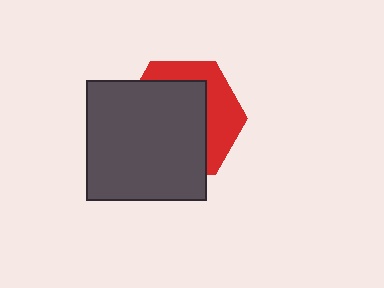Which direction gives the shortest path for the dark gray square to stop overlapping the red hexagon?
Moving toward the lower-left gives the shortest separation.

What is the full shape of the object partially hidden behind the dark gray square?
The partially hidden object is a red hexagon.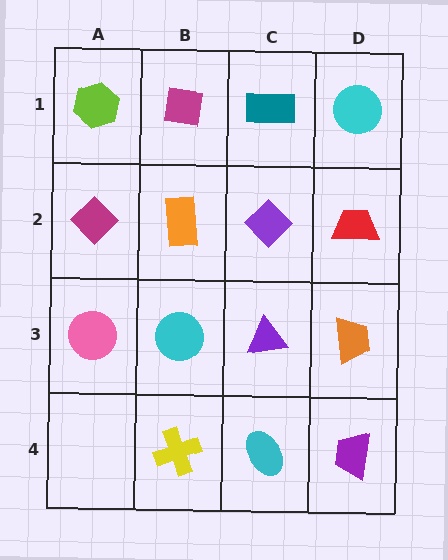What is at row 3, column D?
An orange trapezoid.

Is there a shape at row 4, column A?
No, that cell is empty.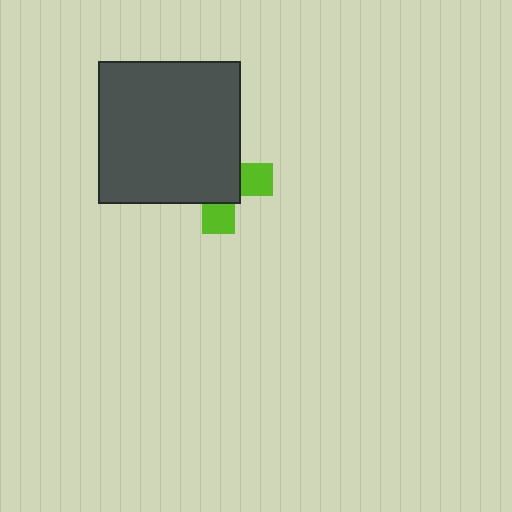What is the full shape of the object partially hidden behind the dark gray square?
The partially hidden object is a lime cross.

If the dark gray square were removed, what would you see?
You would see the complete lime cross.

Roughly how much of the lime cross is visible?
A small part of it is visible (roughly 33%).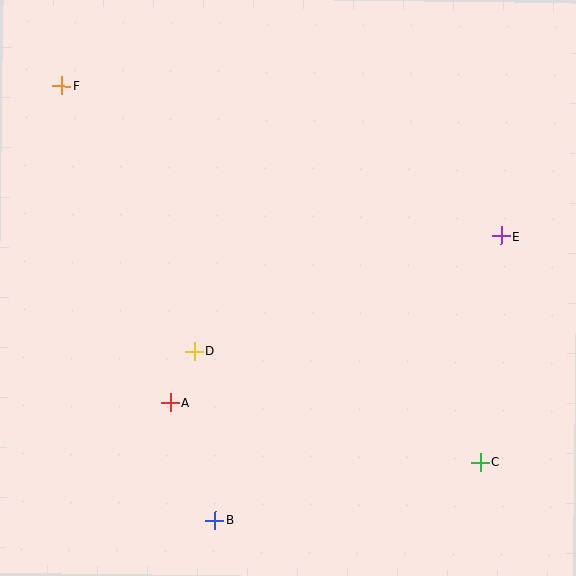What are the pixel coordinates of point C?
Point C is at (480, 462).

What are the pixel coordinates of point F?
Point F is at (62, 86).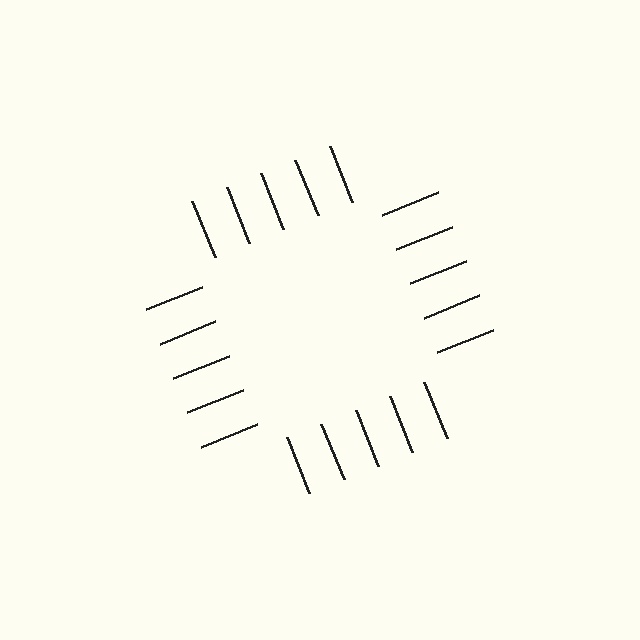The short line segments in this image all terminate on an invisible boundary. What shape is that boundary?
An illusory square — the line segments terminate on its edges but no continuous stroke is drawn.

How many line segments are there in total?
20 — 5 along each of the 4 edges.